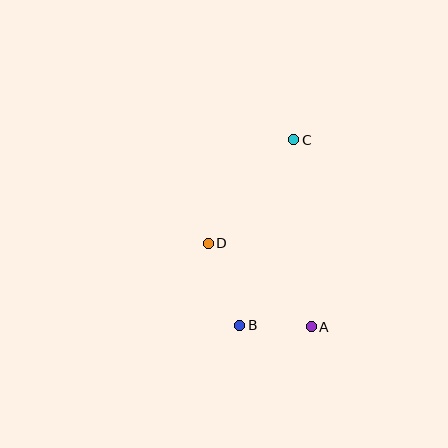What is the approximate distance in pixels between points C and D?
The distance between C and D is approximately 134 pixels.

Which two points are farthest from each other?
Points B and C are farthest from each other.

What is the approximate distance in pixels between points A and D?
The distance between A and D is approximately 132 pixels.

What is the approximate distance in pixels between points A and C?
The distance between A and C is approximately 188 pixels.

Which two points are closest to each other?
Points A and B are closest to each other.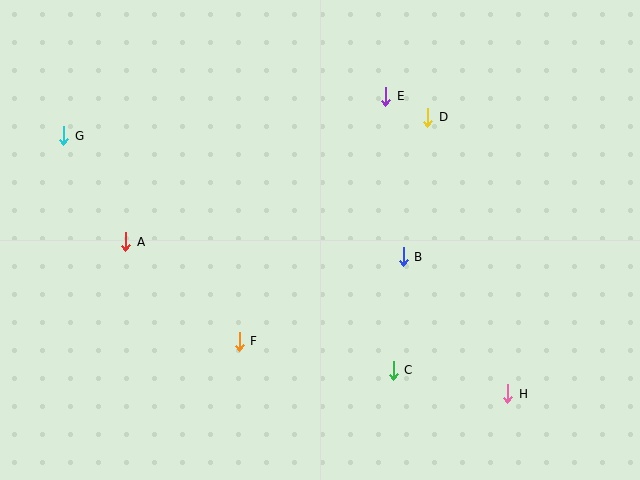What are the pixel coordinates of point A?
Point A is at (126, 242).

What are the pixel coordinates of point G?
Point G is at (64, 136).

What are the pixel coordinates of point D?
Point D is at (428, 117).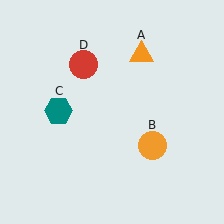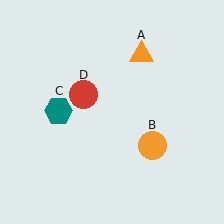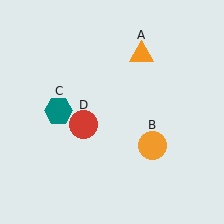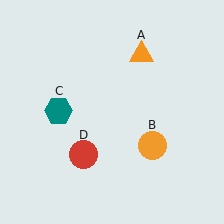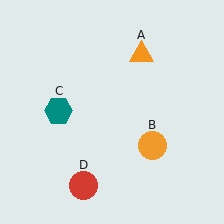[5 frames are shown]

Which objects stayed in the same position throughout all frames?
Orange triangle (object A) and orange circle (object B) and teal hexagon (object C) remained stationary.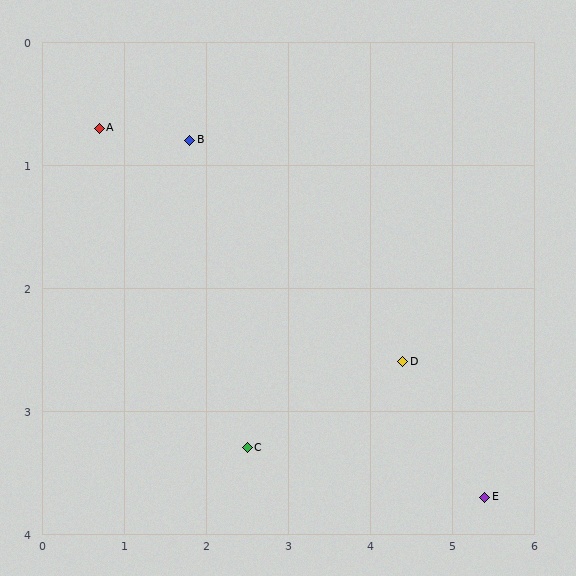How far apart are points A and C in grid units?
Points A and C are about 3.2 grid units apart.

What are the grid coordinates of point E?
Point E is at approximately (5.4, 3.7).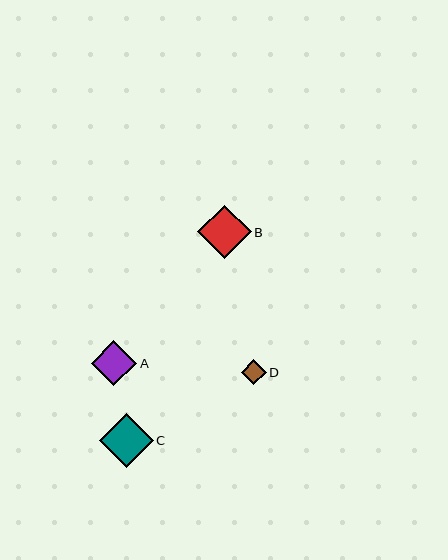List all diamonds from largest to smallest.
From largest to smallest: C, B, A, D.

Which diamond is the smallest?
Diamond D is the smallest with a size of approximately 24 pixels.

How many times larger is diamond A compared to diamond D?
Diamond A is approximately 1.9 times the size of diamond D.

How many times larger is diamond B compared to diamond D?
Diamond B is approximately 2.2 times the size of diamond D.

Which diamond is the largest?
Diamond C is the largest with a size of approximately 54 pixels.